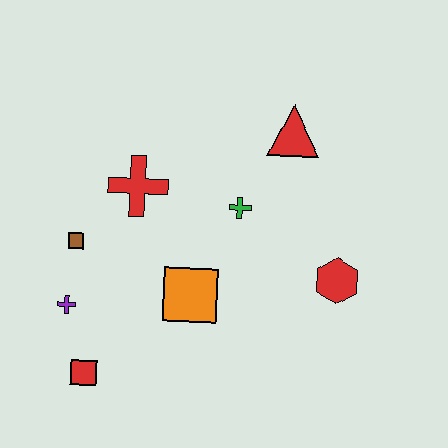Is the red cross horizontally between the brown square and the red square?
No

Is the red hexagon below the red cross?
Yes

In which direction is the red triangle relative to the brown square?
The red triangle is to the right of the brown square.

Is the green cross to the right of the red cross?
Yes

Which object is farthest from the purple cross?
The red triangle is farthest from the purple cross.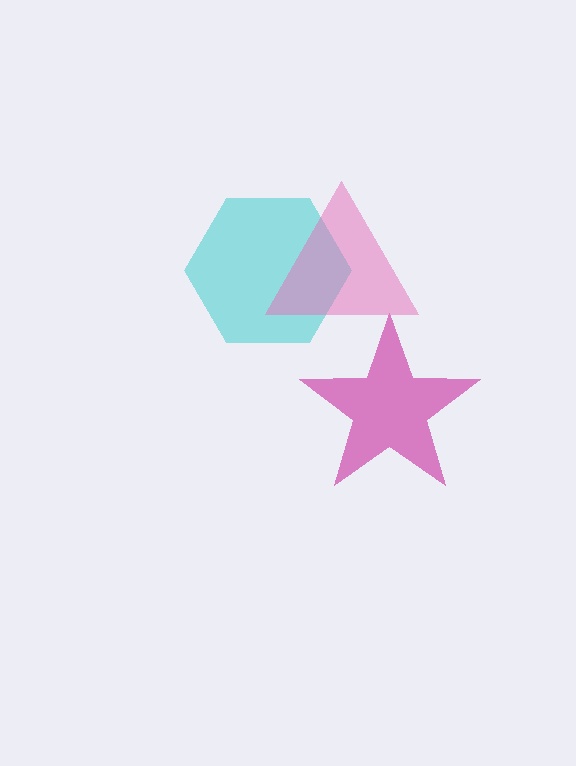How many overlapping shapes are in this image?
There are 3 overlapping shapes in the image.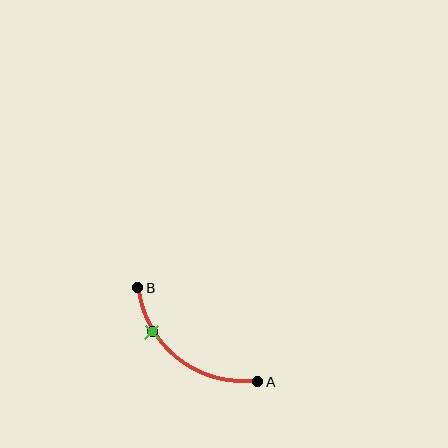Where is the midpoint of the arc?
The arc midpoint is the point on the curve farthest from the straight line joining A and B. It sits below and to the left of that line.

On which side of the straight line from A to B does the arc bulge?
The arc bulges below and to the left of the straight line connecting A and B.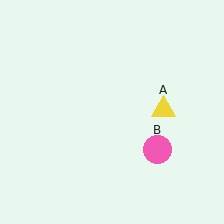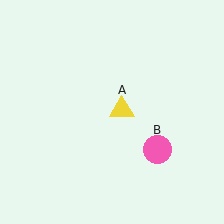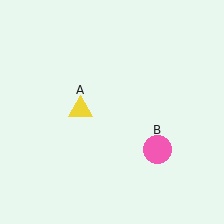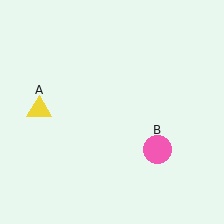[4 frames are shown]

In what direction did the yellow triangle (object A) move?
The yellow triangle (object A) moved left.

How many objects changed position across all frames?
1 object changed position: yellow triangle (object A).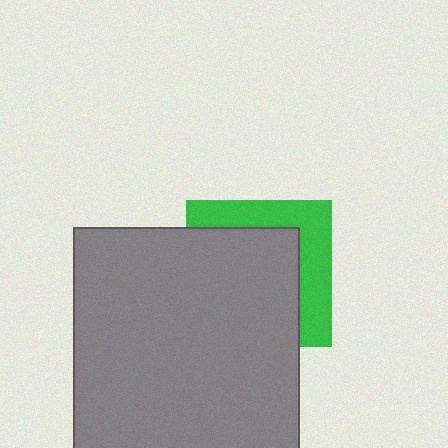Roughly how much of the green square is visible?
A small part of it is visible (roughly 37%).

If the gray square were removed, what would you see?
You would see the complete green square.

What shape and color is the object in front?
The object in front is a gray square.